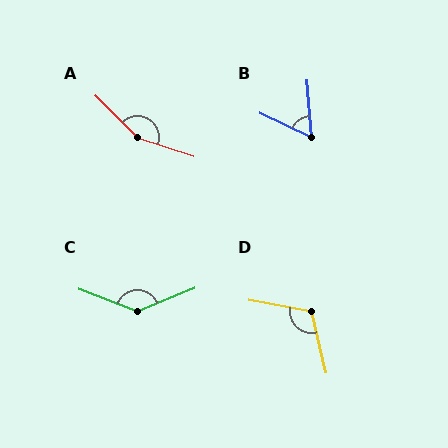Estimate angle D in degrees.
Approximately 114 degrees.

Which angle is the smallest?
B, at approximately 59 degrees.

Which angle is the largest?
A, at approximately 153 degrees.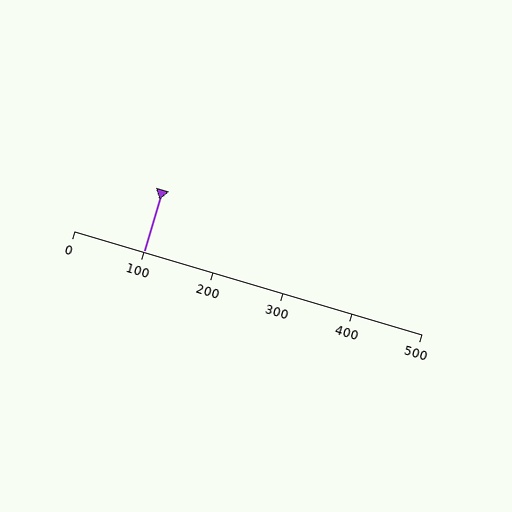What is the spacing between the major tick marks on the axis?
The major ticks are spaced 100 apart.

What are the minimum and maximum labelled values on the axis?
The axis runs from 0 to 500.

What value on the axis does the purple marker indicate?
The marker indicates approximately 100.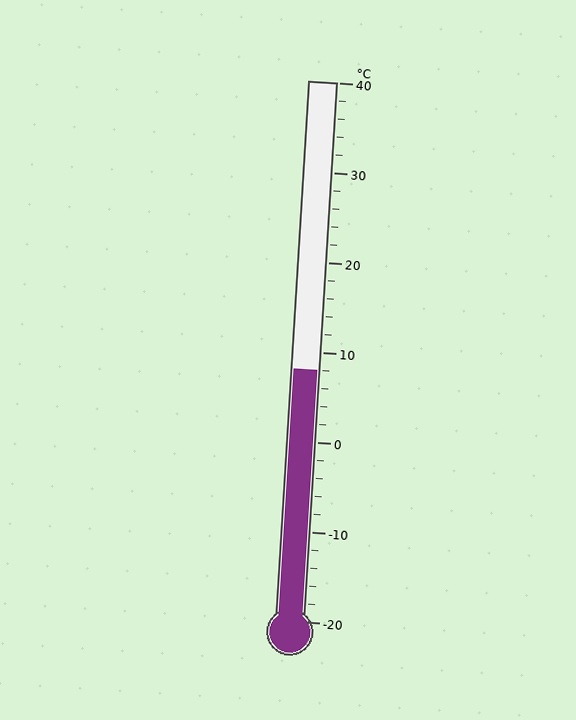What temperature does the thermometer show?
The thermometer shows approximately 8°C.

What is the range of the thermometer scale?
The thermometer scale ranges from -20°C to 40°C.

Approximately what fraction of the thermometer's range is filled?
The thermometer is filled to approximately 45% of its range.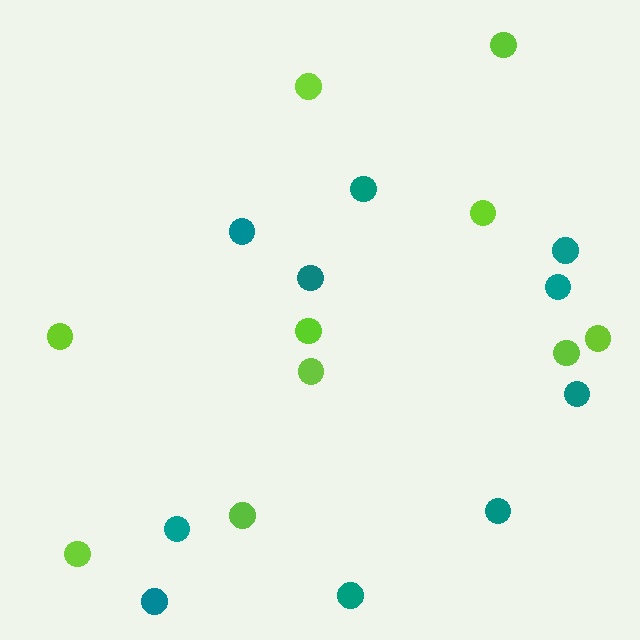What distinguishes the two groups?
There are 2 groups: one group of teal circles (10) and one group of lime circles (10).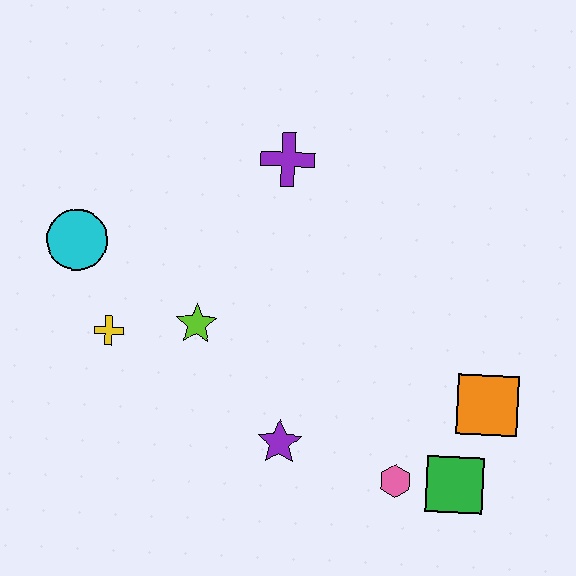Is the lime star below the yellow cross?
No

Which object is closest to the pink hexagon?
The green square is closest to the pink hexagon.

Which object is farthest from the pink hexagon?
The cyan circle is farthest from the pink hexagon.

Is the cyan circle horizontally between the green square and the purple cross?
No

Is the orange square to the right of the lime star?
Yes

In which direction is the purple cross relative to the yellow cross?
The purple cross is above the yellow cross.